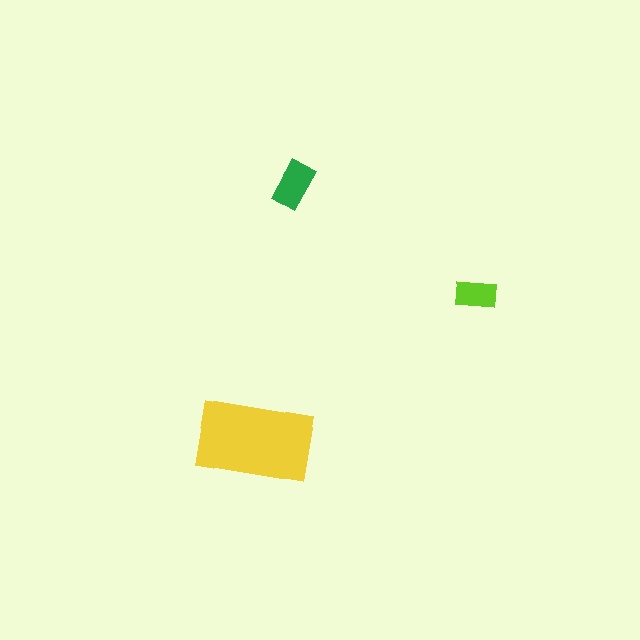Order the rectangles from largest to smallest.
the yellow one, the green one, the lime one.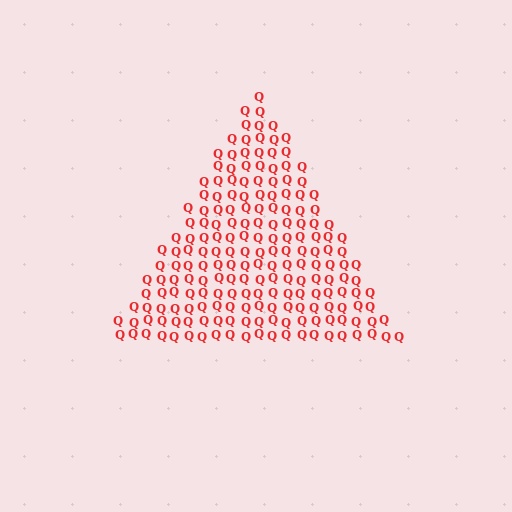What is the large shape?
The large shape is a triangle.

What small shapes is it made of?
It is made of small letter Q's.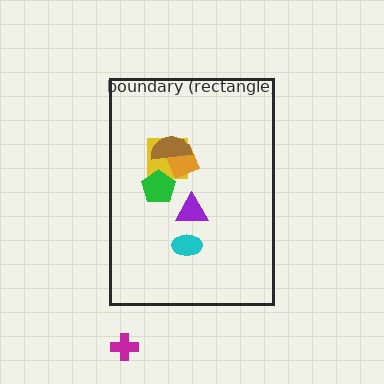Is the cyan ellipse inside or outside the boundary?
Inside.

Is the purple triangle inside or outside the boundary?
Inside.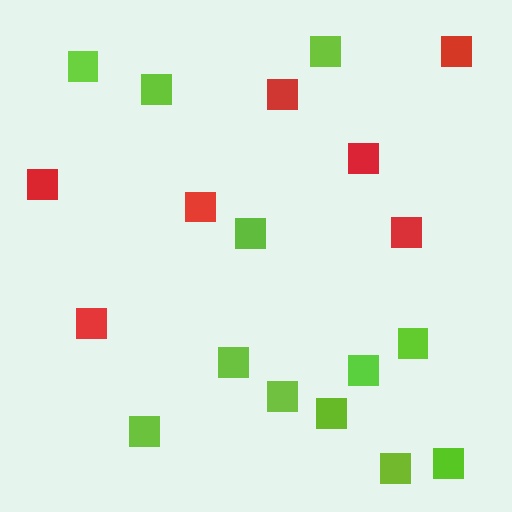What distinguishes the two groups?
There are 2 groups: one group of lime squares (12) and one group of red squares (7).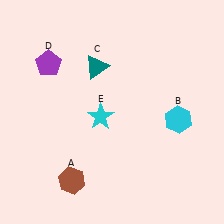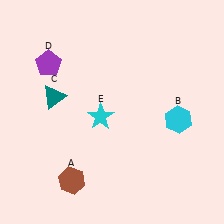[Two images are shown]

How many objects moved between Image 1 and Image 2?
1 object moved between the two images.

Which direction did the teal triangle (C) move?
The teal triangle (C) moved left.